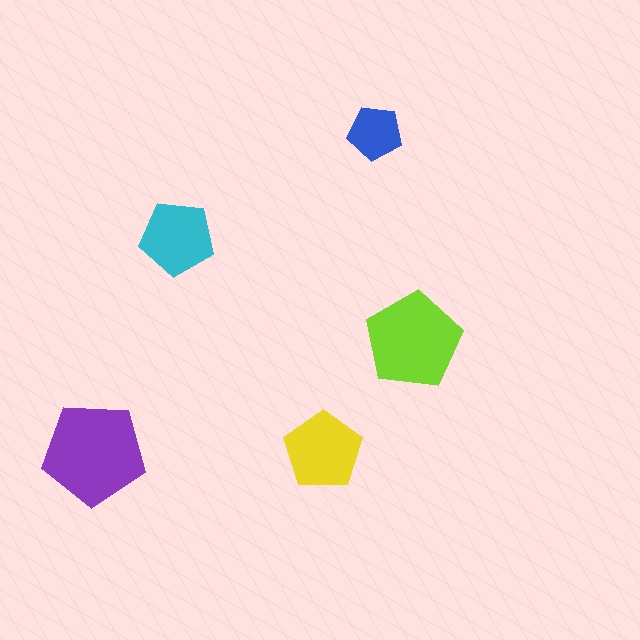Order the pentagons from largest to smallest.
the purple one, the lime one, the yellow one, the cyan one, the blue one.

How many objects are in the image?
There are 5 objects in the image.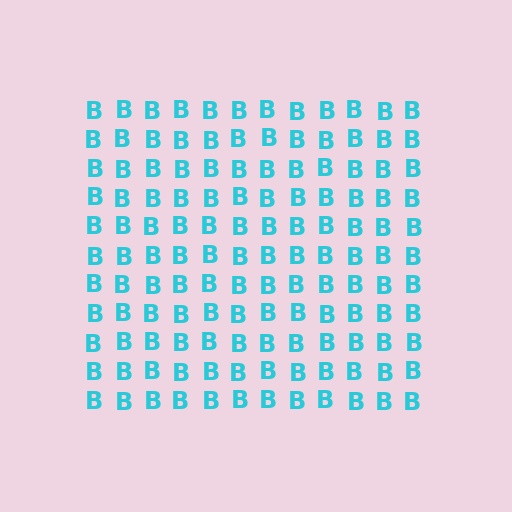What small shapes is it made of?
It is made of small letter B's.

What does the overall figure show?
The overall figure shows a square.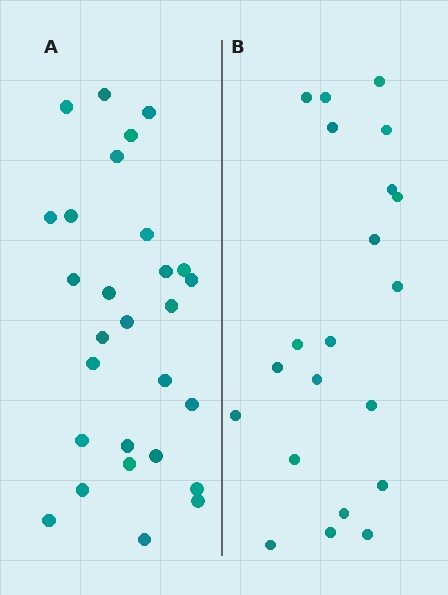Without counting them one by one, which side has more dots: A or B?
Region A (the left region) has more dots.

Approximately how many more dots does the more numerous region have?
Region A has roughly 8 or so more dots than region B.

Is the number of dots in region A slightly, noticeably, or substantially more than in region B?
Region A has noticeably more, but not dramatically so. The ratio is roughly 1.3 to 1.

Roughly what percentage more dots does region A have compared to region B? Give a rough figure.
About 35% more.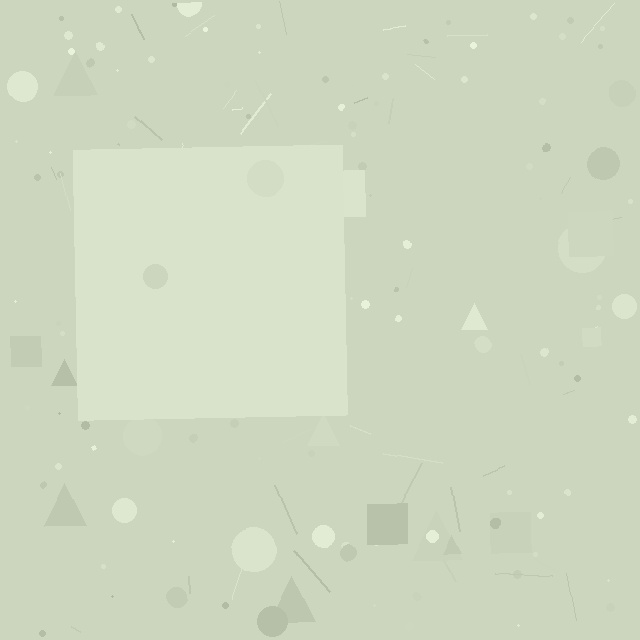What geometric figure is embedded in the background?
A square is embedded in the background.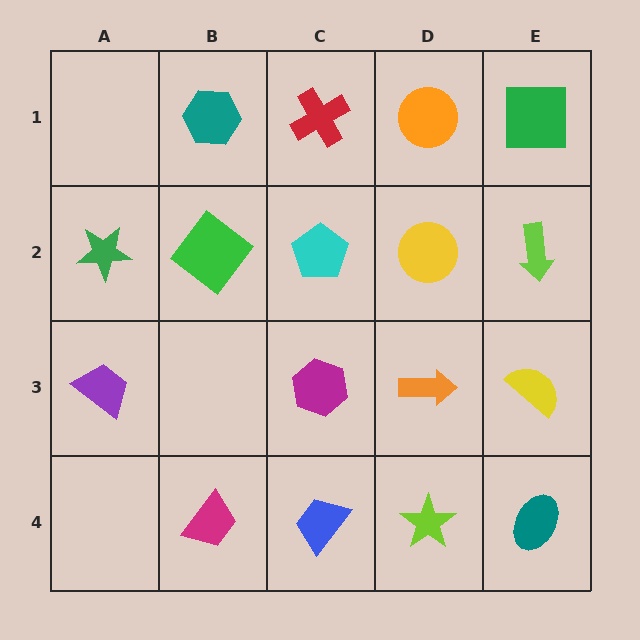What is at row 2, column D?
A yellow circle.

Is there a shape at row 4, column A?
No, that cell is empty.